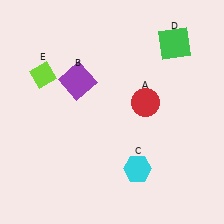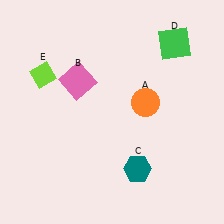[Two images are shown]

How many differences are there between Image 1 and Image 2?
There are 3 differences between the two images.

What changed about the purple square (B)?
In Image 1, B is purple. In Image 2, it changed to pink.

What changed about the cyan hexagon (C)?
In Image 1, C is cyan. In Image 2, it changed to teal.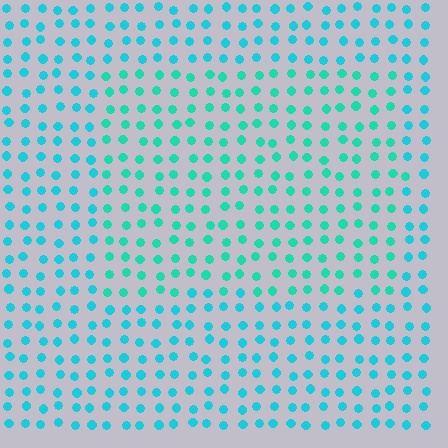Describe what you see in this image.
The image is filled with small cyan elements in a uniform arrangement. A rectangle-shaped region is visible where the elements are tinted to a slightly different hue, forming a subtle color boundary.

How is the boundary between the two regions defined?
The boundary is defined purely by a slight shift in hue (about 20 degrees). Spacing, size, and orientation are identical on both sides.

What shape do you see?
I see a rectangle.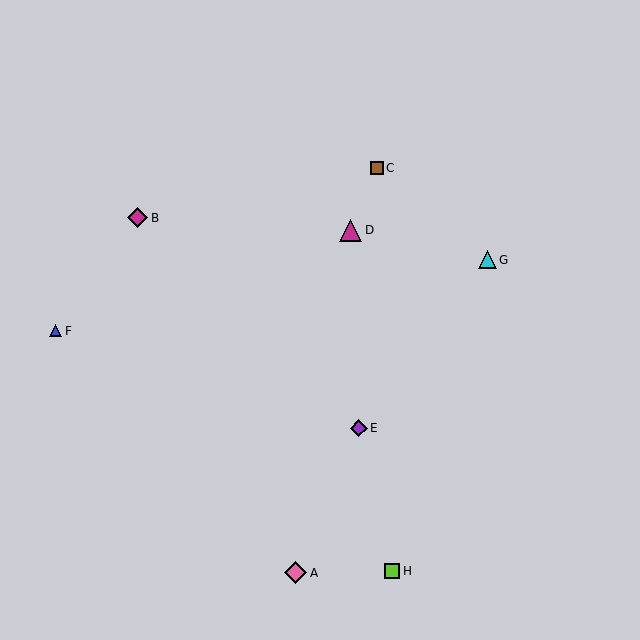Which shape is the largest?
The pink diamond (labeled A) is the largest.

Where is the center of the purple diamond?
The center of the purple diamond is at (359, 428).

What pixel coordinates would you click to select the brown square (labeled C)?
Click at (377, 168) to select the brown square C.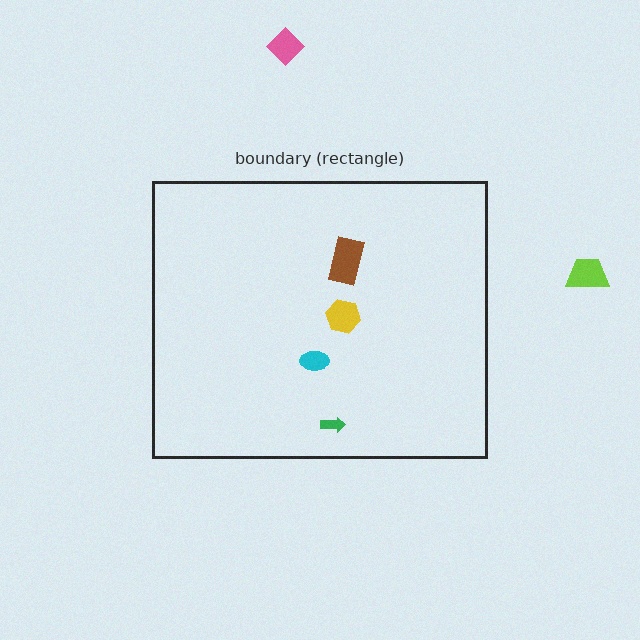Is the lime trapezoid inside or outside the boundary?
Outside.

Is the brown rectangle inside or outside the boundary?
Inside.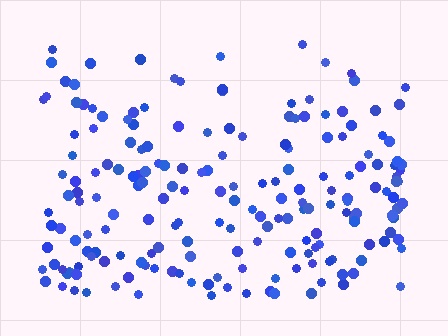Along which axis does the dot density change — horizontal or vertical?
Vertical.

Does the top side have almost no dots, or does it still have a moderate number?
Still a moderate number, just noticeably fewer than the bottom.